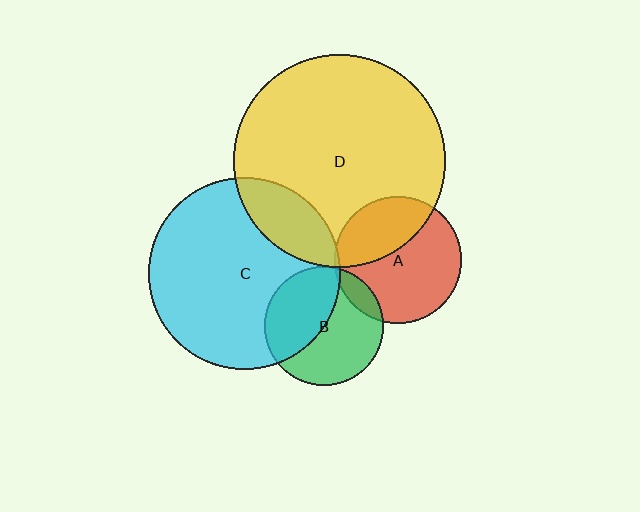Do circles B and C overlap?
Yes.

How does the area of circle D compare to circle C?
Approximately 1.2 times.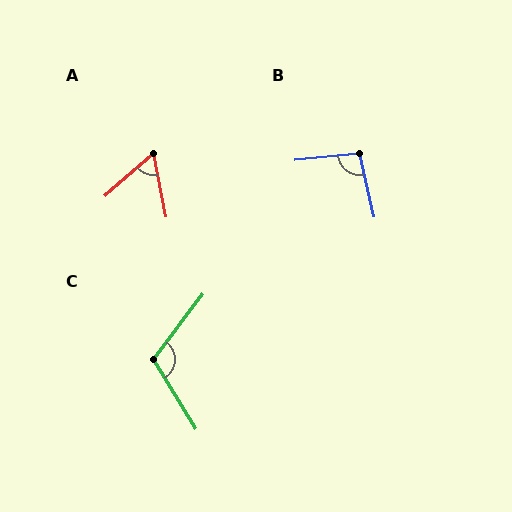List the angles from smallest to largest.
A (60°), B (97°), C (111°).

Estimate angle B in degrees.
Approximately 97 degrees.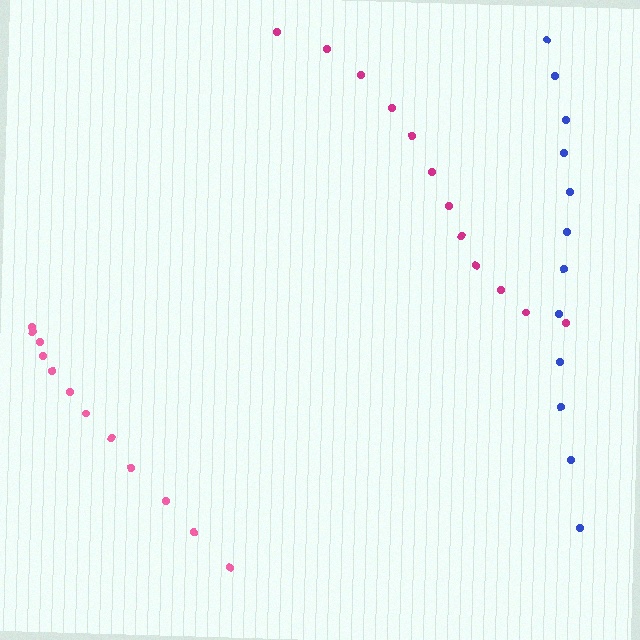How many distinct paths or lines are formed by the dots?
There are 3 distinct paths.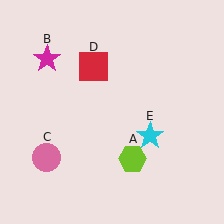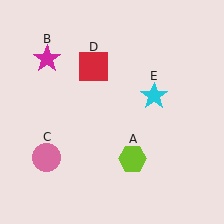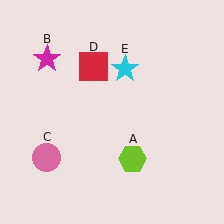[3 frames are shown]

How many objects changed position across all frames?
1 object changed position: cyan star (object E).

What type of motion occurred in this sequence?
The cyan star (object E) rotated counterclockwise around the center of the scene.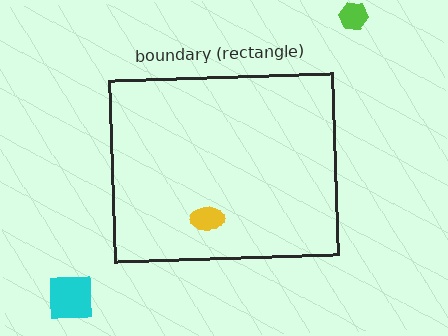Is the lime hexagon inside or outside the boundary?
Outside.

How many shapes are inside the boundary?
1 inside, 2 outside.